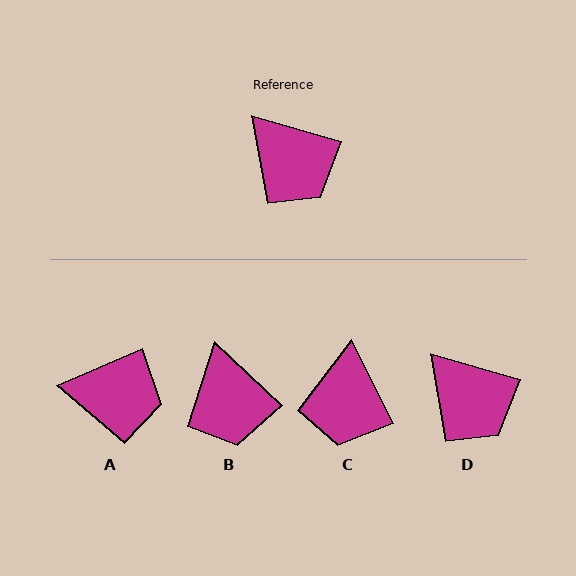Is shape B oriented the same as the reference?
No, it is off by about 27 degrees.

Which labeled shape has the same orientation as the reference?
D.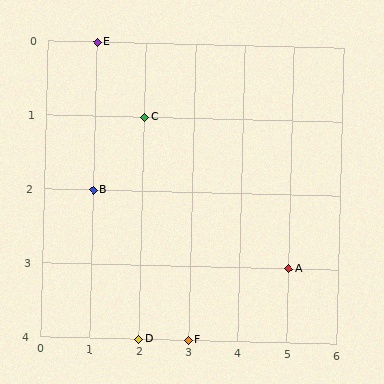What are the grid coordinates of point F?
Point F is at grid coordinates (3, 4).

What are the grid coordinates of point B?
Point B is at grid coordinates (1, 2).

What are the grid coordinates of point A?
Point A is at grid coordinates (5, 3).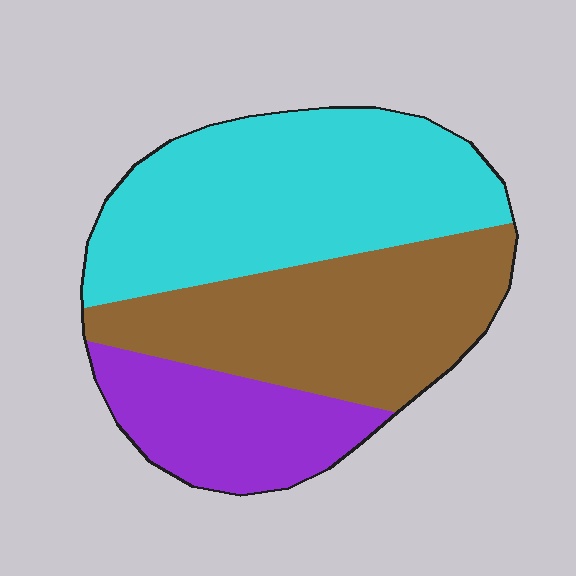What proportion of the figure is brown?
Brown takes up between a third and a half of the figure.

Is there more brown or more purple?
Brown.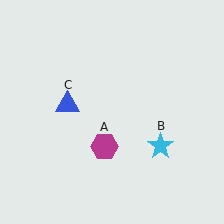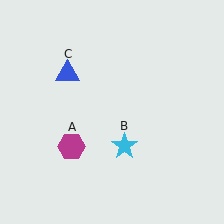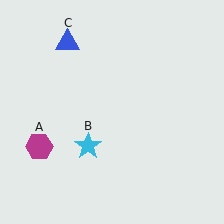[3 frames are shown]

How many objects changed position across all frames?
3 objects changed position: magenta hexagon (object A), cyan star (object B), blue triangle (object C).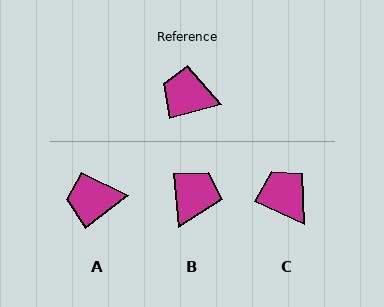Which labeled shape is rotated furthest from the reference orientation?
B, about 99 degrees away.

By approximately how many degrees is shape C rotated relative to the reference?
Approximately 39 degrees clockwise.